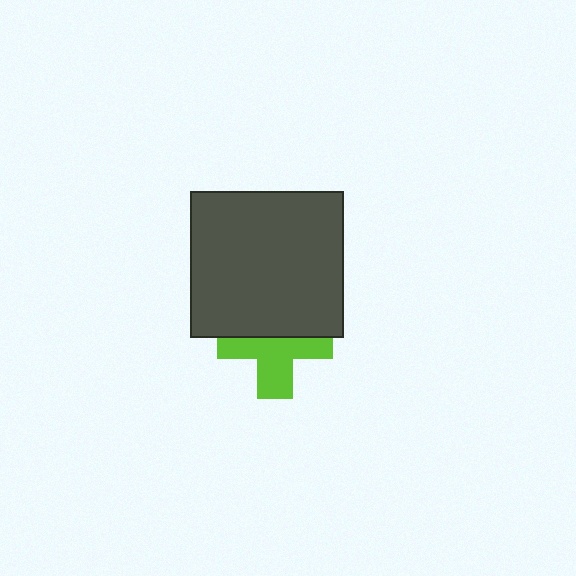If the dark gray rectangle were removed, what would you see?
You would see the complete lime cross.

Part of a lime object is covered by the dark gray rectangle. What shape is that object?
It is a cross.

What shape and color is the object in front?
The object in front is a dark gray rectangle.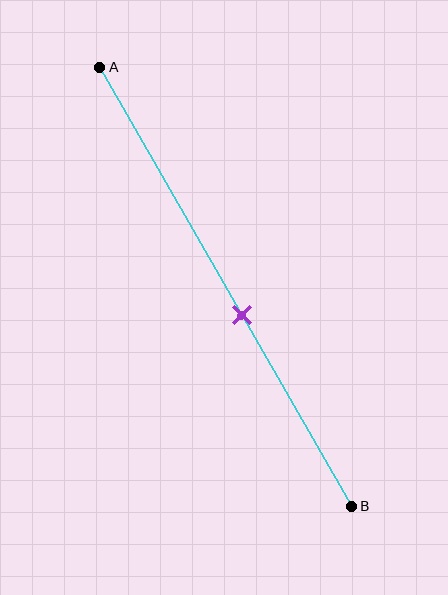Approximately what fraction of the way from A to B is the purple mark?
The purple mark is approximately 55% of the way from A to B.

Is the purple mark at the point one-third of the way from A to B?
No, the mark is at about 55% from A, not at the 33% one-third point.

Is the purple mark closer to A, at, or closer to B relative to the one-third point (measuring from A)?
The purple mark is closer to point B than the one-third point of segment AB.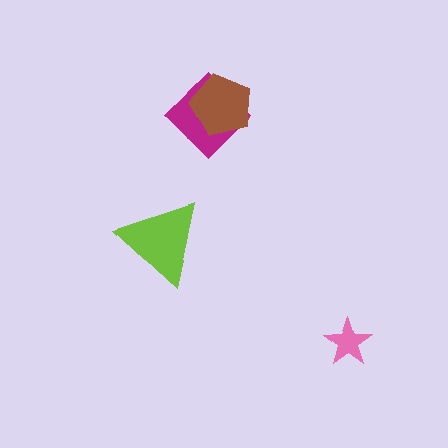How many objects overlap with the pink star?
0 objects overlap with the pink star.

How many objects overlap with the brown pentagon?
1 object overlaps with the brown pentagon.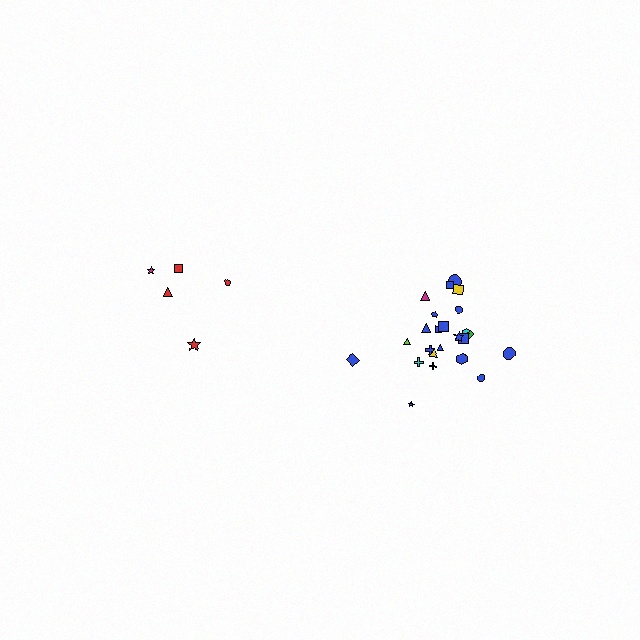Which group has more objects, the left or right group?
The right group.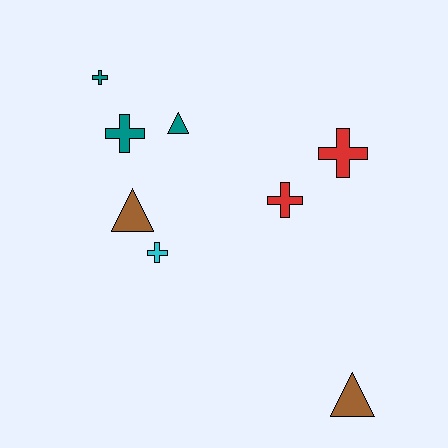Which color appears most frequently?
Teal, with 3 objects.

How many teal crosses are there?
There are 2 teal crosses.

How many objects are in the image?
There are 8 objects.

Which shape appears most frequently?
Cross, with 5 objects.